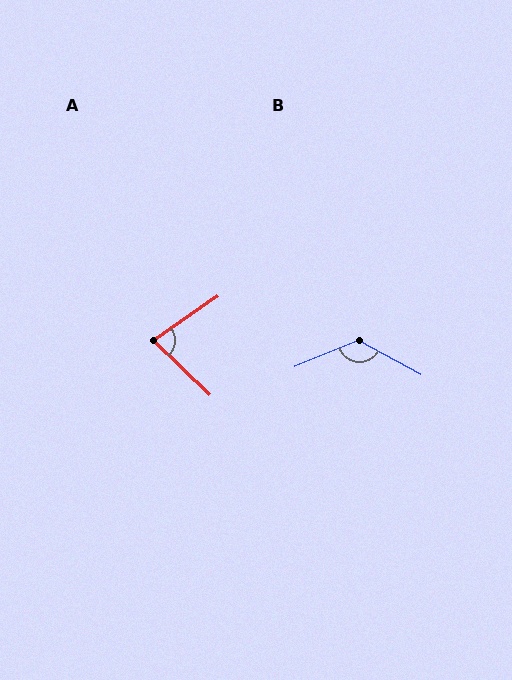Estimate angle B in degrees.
Approximately 129 degrees.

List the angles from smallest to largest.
A (78°), B (129°).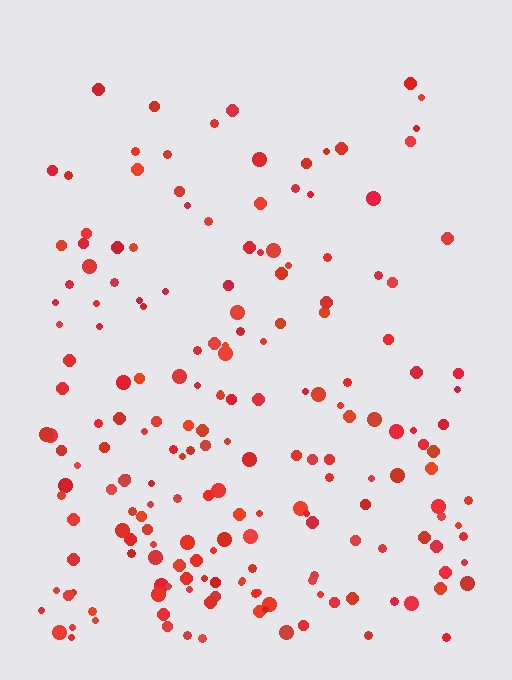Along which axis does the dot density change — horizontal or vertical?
Vertical.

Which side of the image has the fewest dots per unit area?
The top.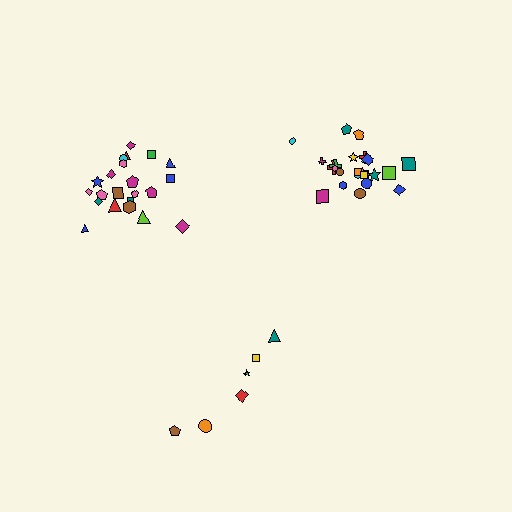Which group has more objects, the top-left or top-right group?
The top-right group.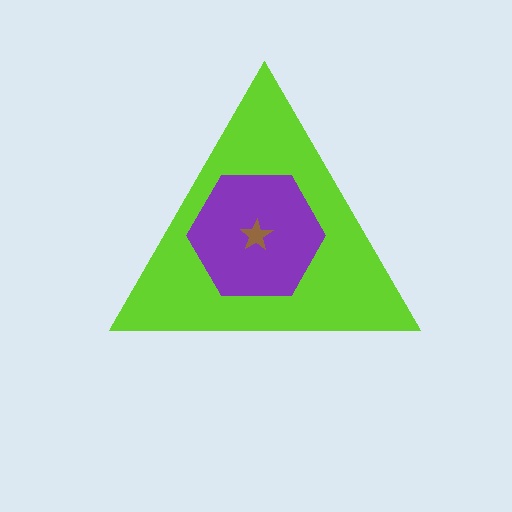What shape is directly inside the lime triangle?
The purple hexagon.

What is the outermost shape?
The lime triangle.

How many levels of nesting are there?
3.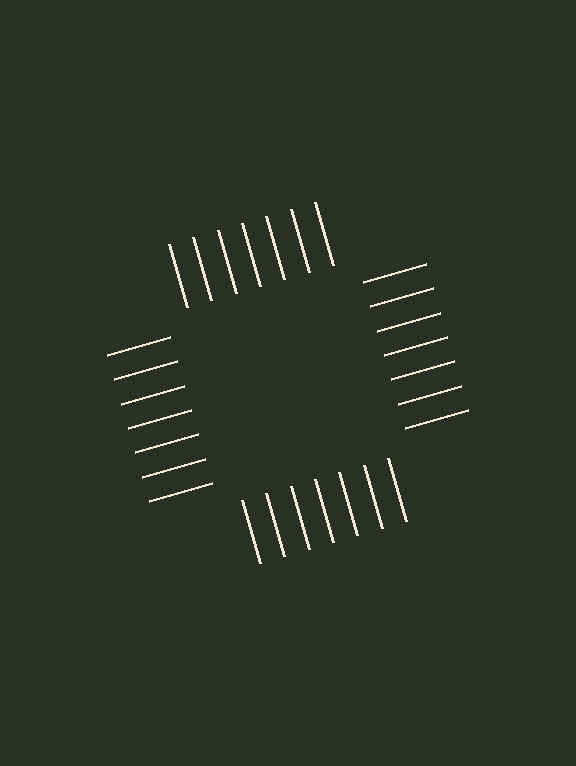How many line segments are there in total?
28 — 7 along each of the 4 edges.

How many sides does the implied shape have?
4 sides — the line-ends trace a square.